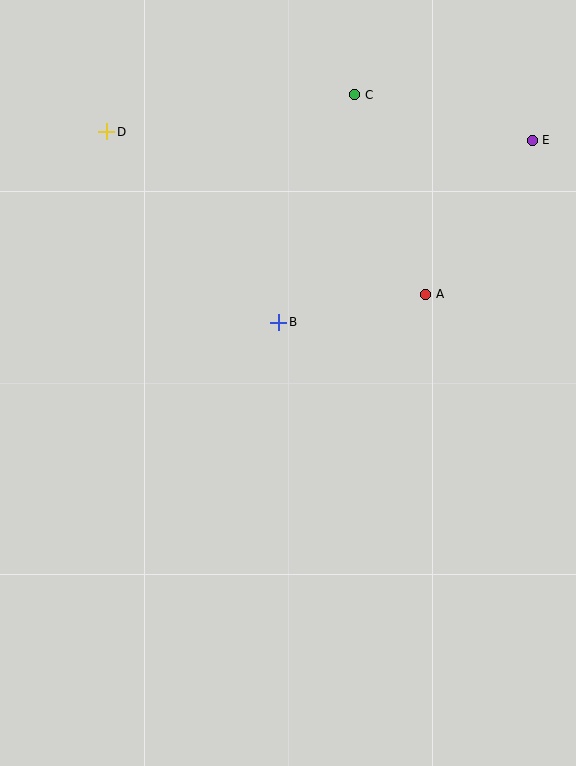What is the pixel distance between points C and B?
The distance between C and B is 240 pixels.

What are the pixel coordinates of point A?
Point A is at (426, 294).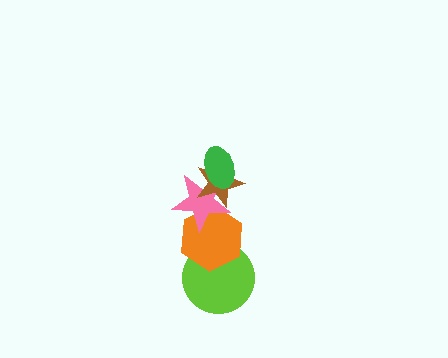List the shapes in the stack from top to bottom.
From top to bottom: the green ellipse, the brown star, the pink star, the orange hexagon, the lime circle.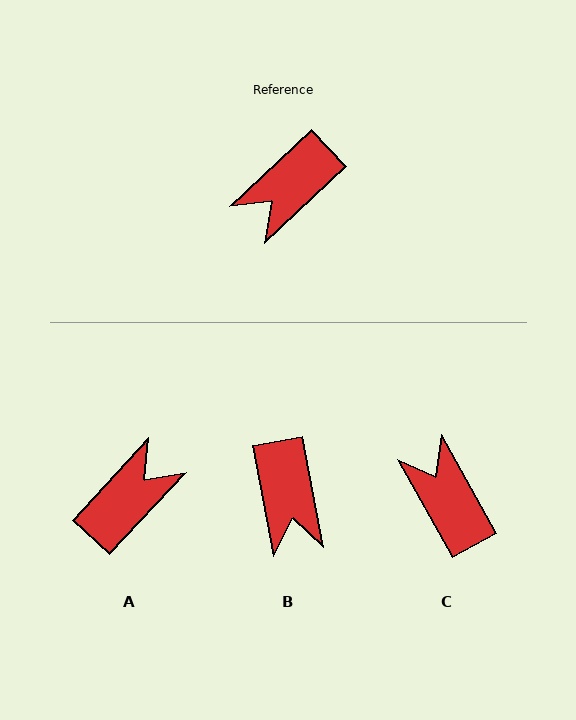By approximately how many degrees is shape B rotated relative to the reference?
Approximately 57 degrees counter-clockwise.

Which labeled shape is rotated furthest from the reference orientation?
A, about 176 degrees away.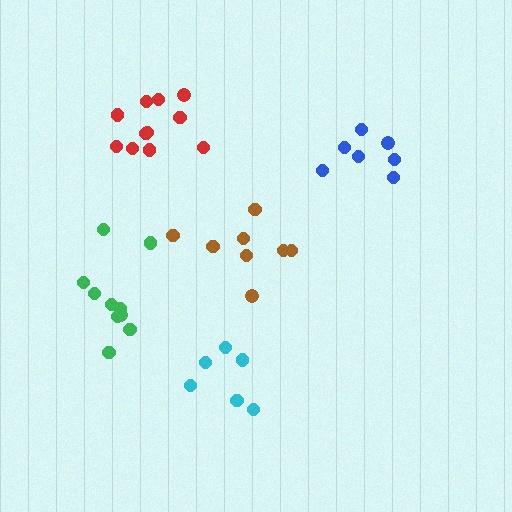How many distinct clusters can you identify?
There are 5 distinct clusters.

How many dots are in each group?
Group 1: 10 dots, Group 2: 8 dots, Group 3: 11 dots, Group 4: 6 dots, Group 5: 7 dots (42 total).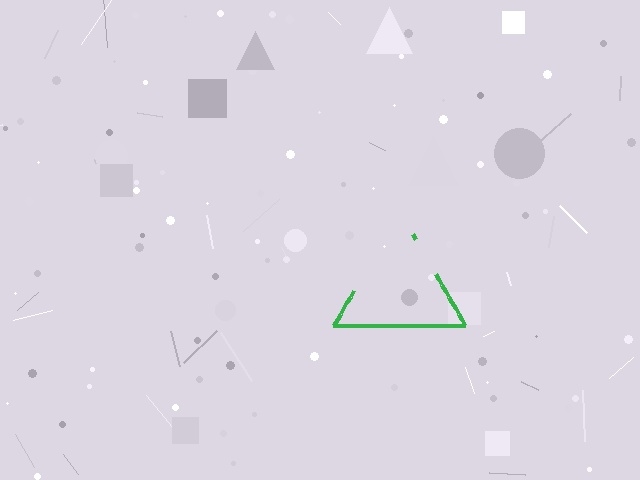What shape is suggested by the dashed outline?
The dashed outline suggests a triangle.